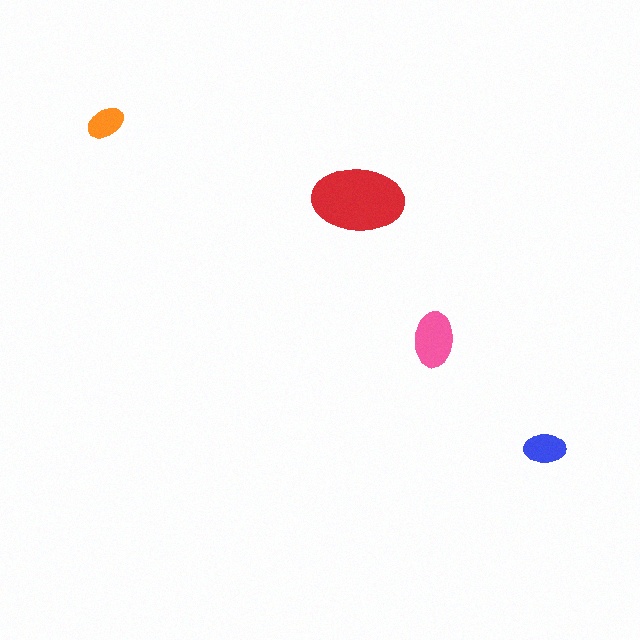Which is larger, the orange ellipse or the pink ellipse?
The pink one.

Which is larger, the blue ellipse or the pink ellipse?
The pink one.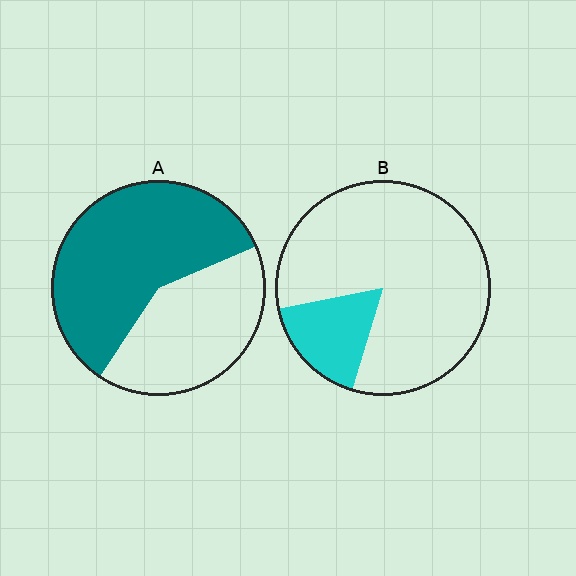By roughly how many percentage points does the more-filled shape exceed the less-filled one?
By roughly 40 percentage points (A over B).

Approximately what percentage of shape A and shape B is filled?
A is approximately 60% and B is approximately 15%.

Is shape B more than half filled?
No.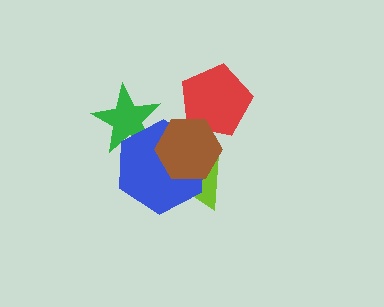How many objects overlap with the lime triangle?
2 objects overlap with the lime triangle.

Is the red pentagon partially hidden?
Yes, it is partially covered by another shape.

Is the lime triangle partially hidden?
Yes, it is partially covered by another shape.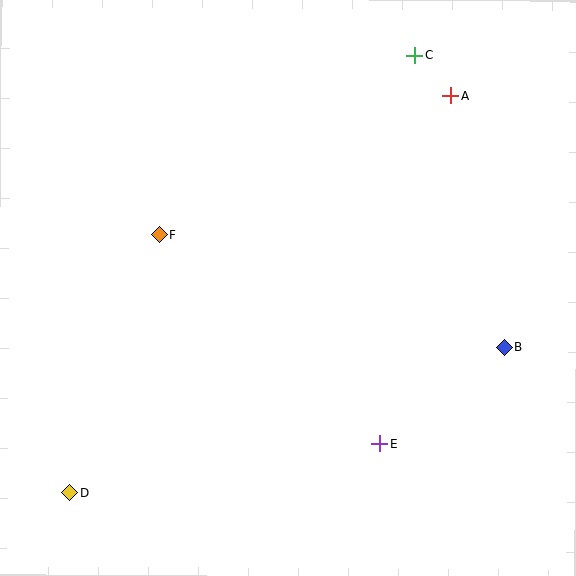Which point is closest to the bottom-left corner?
Point D is closest to the bottom-left corner.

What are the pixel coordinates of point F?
Point F is at (159, 235).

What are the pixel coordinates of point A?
Point A is at (451, 96).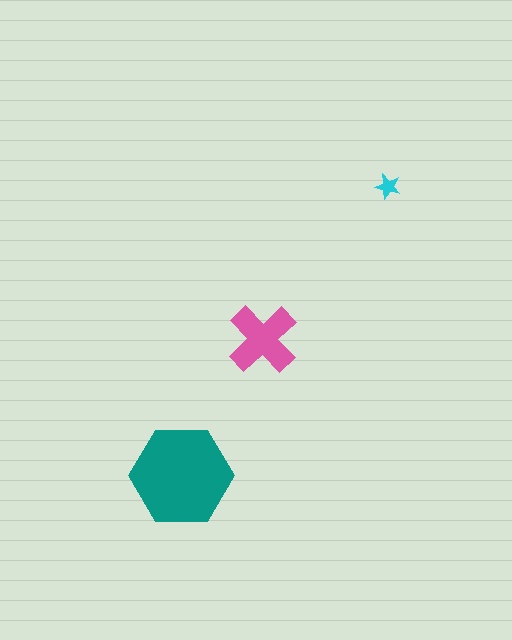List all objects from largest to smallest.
The teal hexagon, the pink cross, the cyan star.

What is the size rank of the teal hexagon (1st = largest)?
1st.